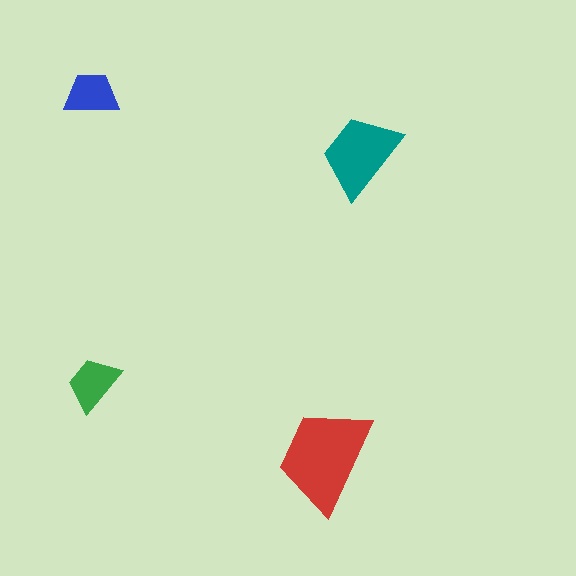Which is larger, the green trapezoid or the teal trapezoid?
The teal one.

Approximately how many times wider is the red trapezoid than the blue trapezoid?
About 2 times wider.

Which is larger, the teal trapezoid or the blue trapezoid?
The teal one.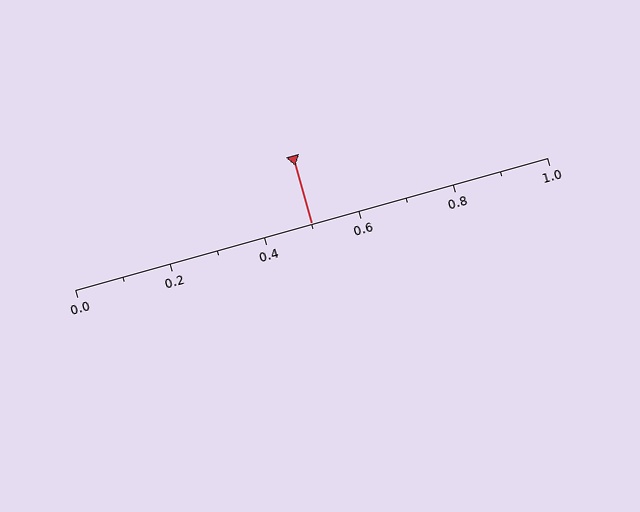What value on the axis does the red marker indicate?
The marker indicates approximately 0.5.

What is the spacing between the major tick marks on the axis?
The major ticks are spaced 0.2 apart.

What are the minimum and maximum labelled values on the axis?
The axis runs from 0.0 to 1.0.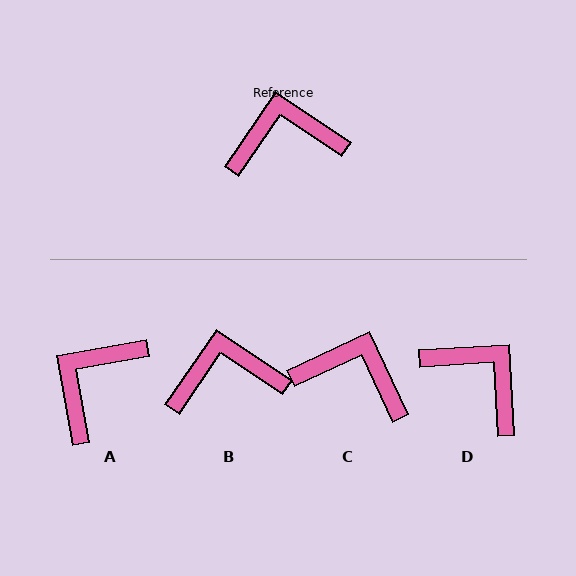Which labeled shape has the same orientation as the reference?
B.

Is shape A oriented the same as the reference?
No, it is off by about 44 degrees.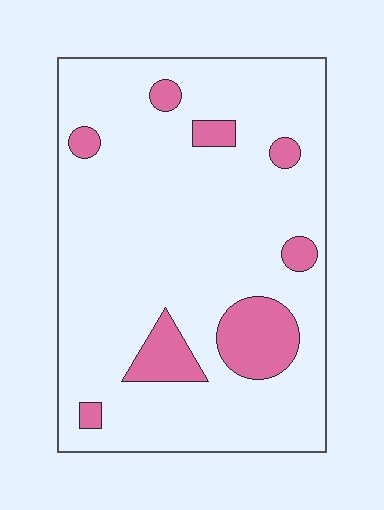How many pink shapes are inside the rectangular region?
8.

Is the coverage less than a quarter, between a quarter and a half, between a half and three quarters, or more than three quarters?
Less than a quarter.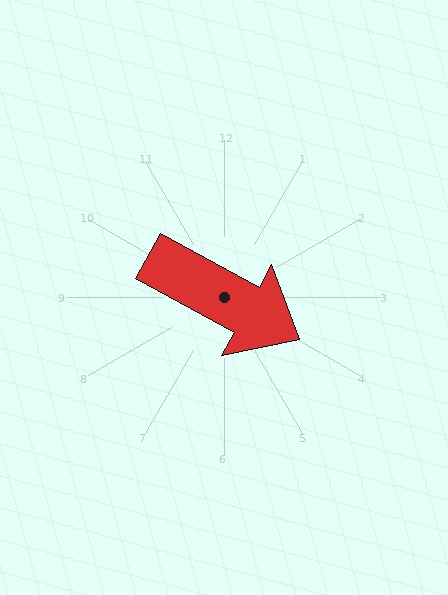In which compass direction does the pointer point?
Southeast.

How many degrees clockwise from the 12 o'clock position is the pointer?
Approximately 119 degrees.